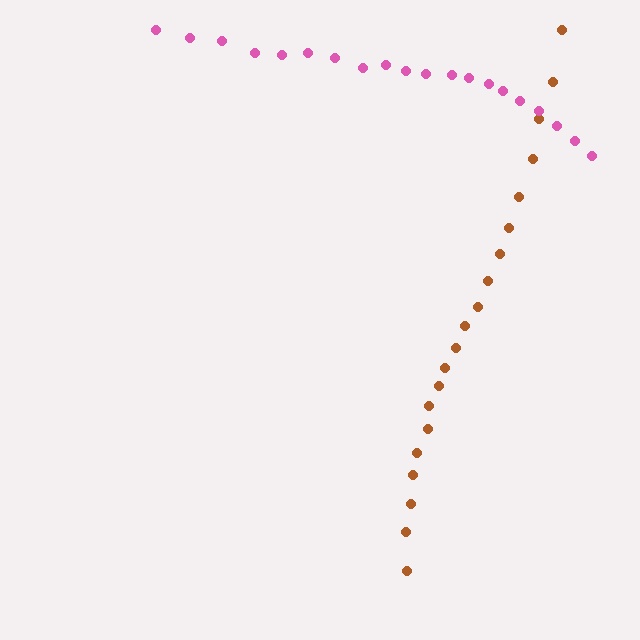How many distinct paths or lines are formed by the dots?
There are 2 distinct paths.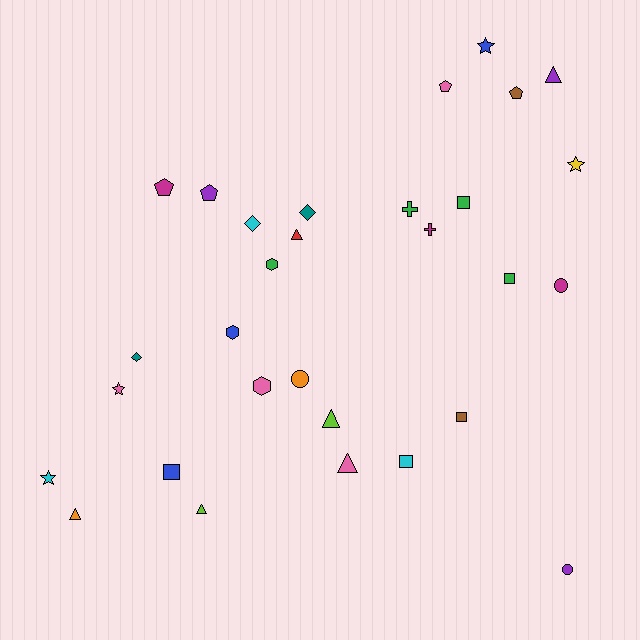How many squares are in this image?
There are 5 squares.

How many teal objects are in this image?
There are 2 teal objects.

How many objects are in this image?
There are 30 objects.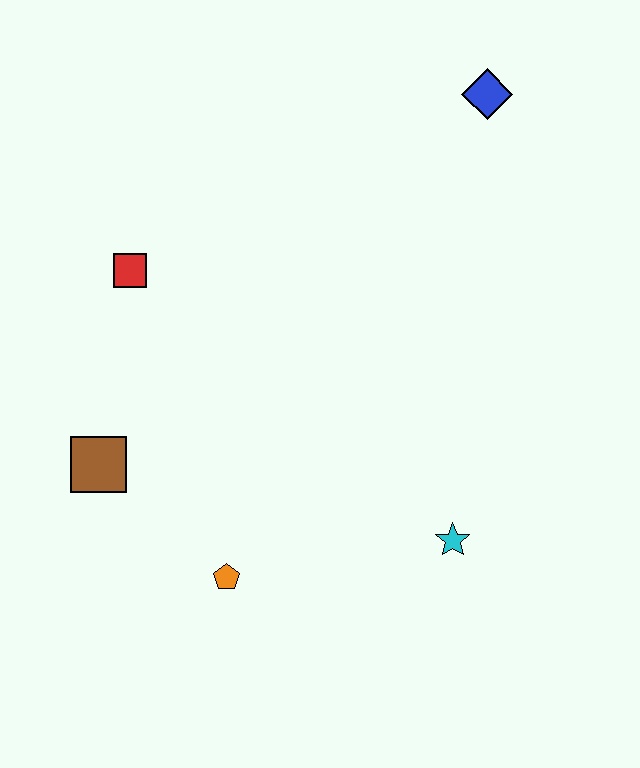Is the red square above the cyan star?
Yes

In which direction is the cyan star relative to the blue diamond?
The cyan star is below the blue diamond.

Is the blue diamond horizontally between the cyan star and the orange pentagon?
No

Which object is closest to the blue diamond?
The red square is closest to the blue diamond.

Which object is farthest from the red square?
The cyan star is farthest from the red square.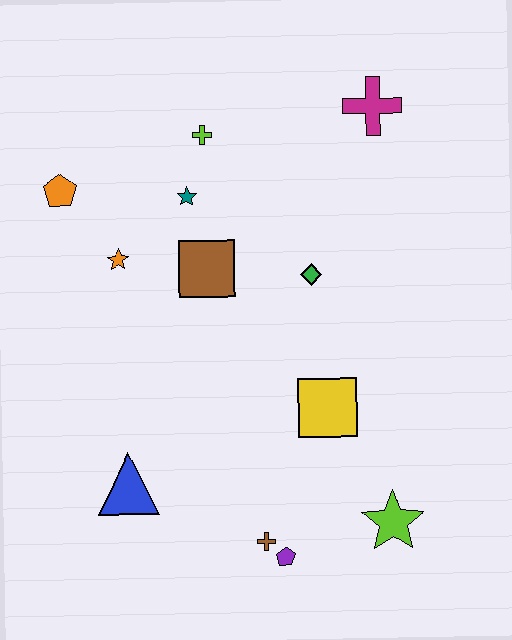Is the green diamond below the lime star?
No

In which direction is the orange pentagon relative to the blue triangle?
The orange pentagon is above the blue triangle.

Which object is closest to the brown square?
The teal star is closest to the brown square.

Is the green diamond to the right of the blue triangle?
Yes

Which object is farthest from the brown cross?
The magenta cross is farthest from the brown cross.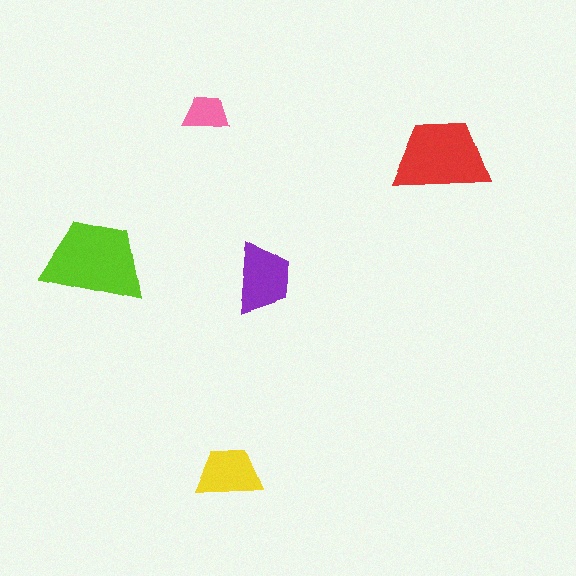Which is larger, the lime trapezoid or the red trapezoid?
The lime one.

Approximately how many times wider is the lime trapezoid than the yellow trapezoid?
About 1.5 times wider.